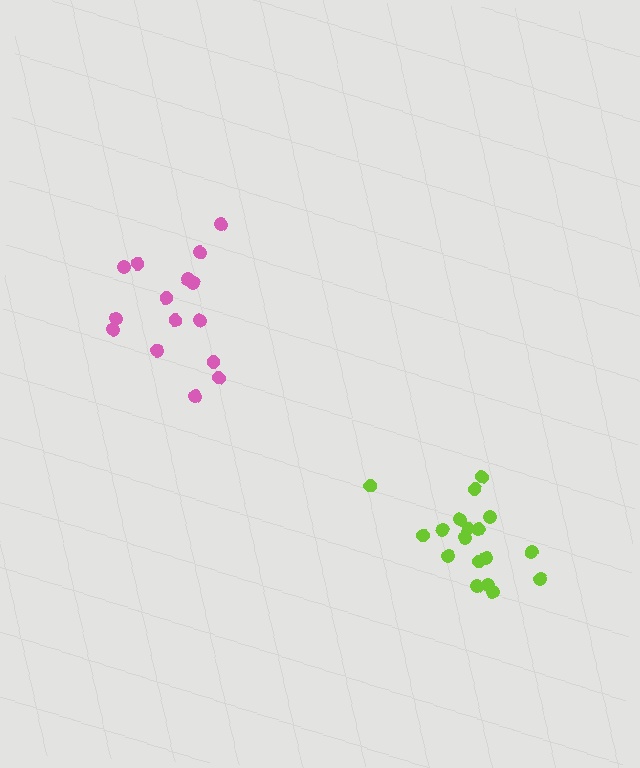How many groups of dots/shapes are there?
There are 2 groups.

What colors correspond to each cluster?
The clusters are colored: lime, pink.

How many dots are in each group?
Group 1: 18 dots, Group 2: 15 dots (33 total).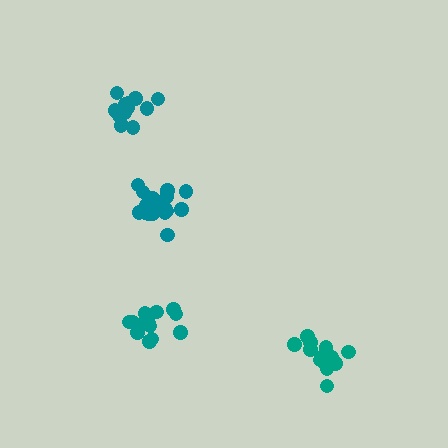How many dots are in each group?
Group 1: 13 dots, Group 2: 18 dots, Group 3: 14 dots, Group 4: 13 dots (58 total).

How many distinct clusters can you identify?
There are 4 distinct clusters.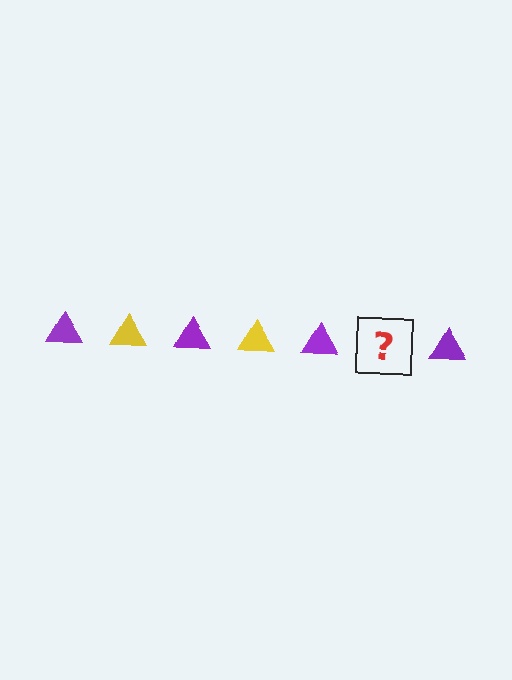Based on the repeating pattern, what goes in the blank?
The blank should be a yellow triangle.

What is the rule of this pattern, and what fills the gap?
The rule is that the pattern cycles through purple, yellow triangles. The gap should be filled with a yellow triangle.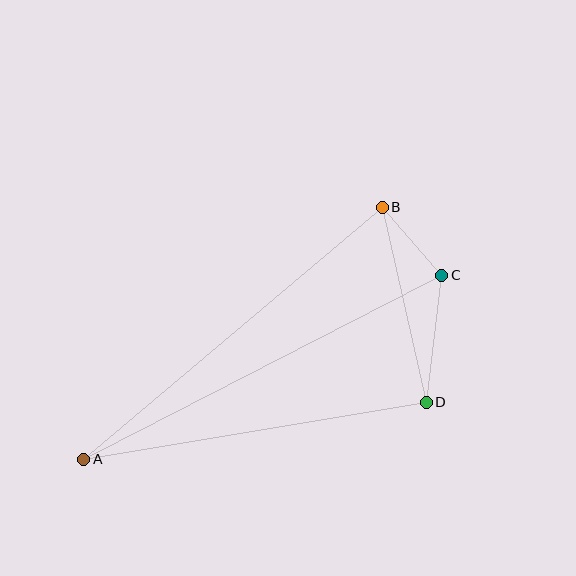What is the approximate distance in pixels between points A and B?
The distance between A and B is approximately 390 pixels.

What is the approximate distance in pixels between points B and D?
The distance between B and D is approximately 200 pixels.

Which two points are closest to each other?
Points B and C are closest to each other.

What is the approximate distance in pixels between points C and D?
The distance between C and D is approximately 128 pixels.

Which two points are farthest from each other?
Points A and C are farthest from each other.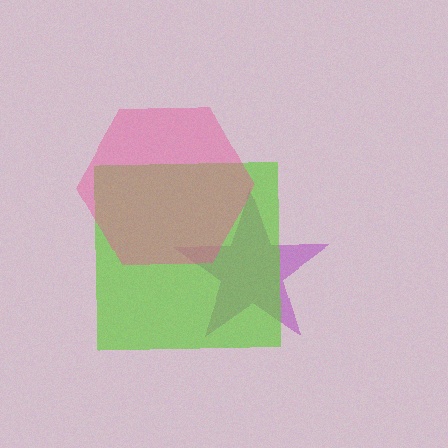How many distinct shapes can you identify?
There are 3 distinct shapes: a purple star, a lime square, a pink hexagon.